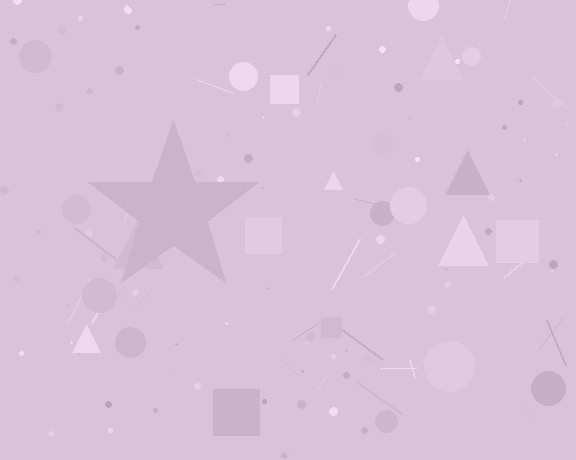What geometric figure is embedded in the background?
A star is embedded in the background.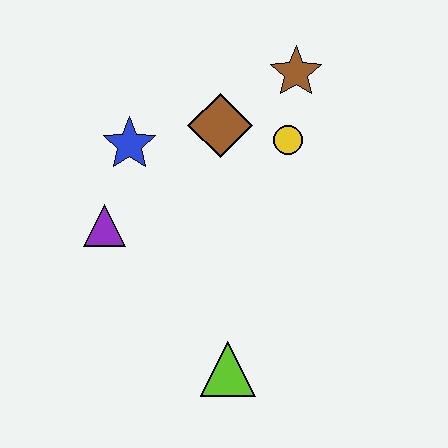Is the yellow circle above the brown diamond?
No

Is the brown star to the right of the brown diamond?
Yes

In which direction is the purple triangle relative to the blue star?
The purple triangle is below the blue star.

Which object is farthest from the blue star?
The lime triangle is farthest from the blue star.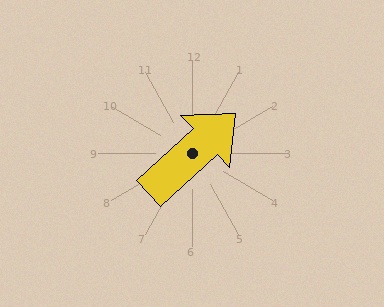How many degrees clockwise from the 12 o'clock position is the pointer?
Approximately 47 degrees.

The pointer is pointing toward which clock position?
Roughly 2 o'clock.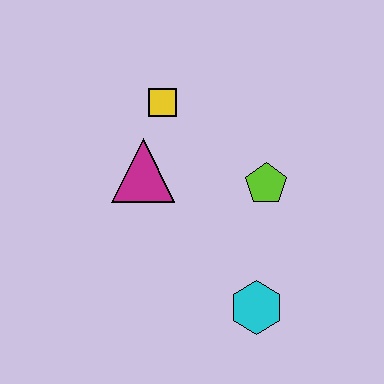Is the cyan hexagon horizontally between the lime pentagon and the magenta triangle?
Yes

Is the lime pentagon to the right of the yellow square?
Yes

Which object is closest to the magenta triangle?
The yellow square is closest to the magenta triangle.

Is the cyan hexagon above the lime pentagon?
No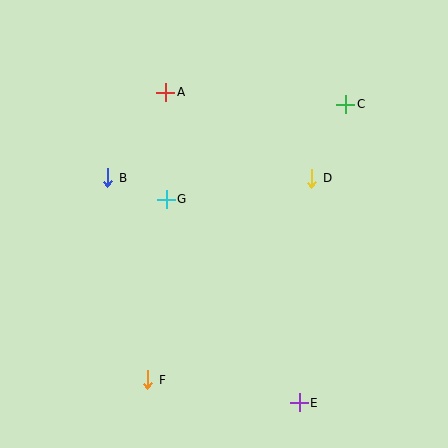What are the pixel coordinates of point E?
Point E is at (299, 403).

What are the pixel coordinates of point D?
Point D is at (312, 178).